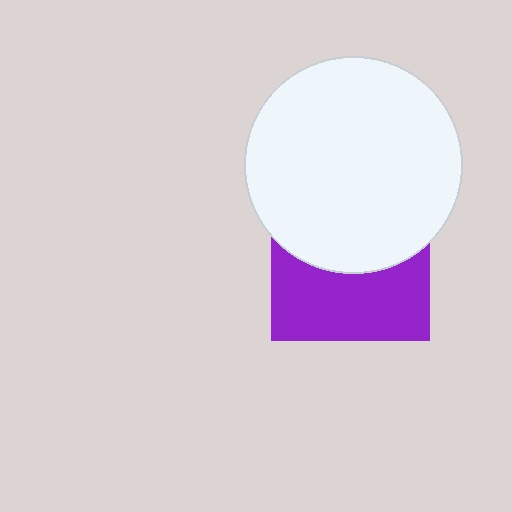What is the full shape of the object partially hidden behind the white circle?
The partially hidden object is a purple square.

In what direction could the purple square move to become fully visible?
The purple square could move down. That would shift it out from behind the white circle entirely.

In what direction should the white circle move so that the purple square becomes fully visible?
The white circle should move up. That is the shortest direction to clear the overlap and leave the purple square fully visible.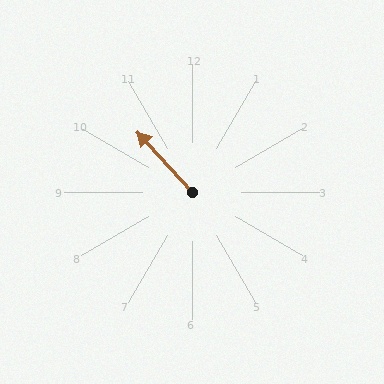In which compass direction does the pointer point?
Northwest.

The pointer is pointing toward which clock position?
Roughly 11 o'clock.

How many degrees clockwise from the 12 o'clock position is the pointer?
Approximately 317 degrees.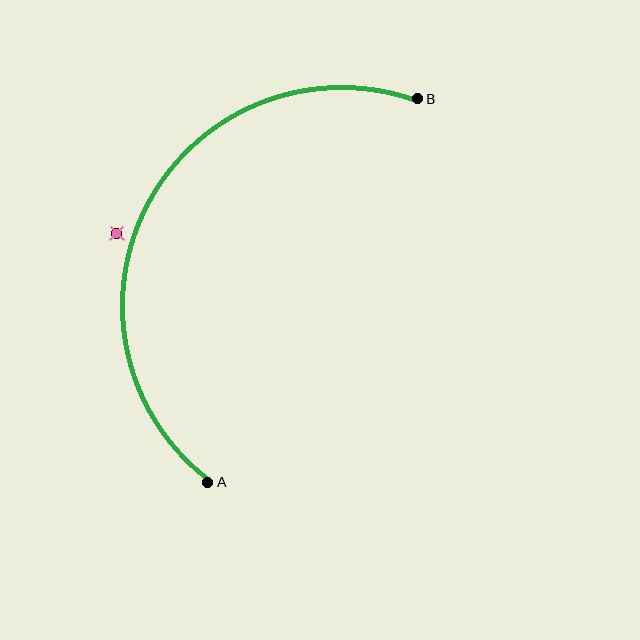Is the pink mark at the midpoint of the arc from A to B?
No — the pink mark does not lie on the arc at all. It sits slightly outside the curve.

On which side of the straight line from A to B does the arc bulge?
The arc bulges to the left of the straight line connecting A and B.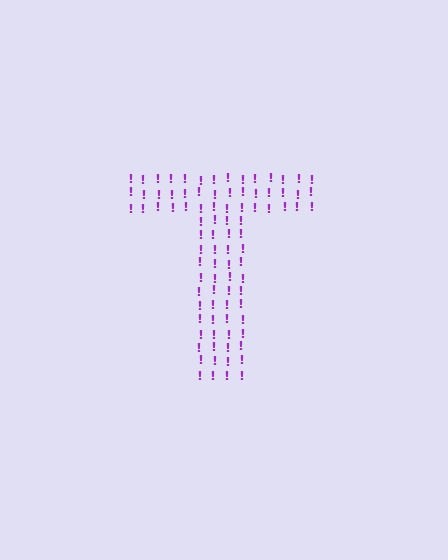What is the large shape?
The large shape is the letter T.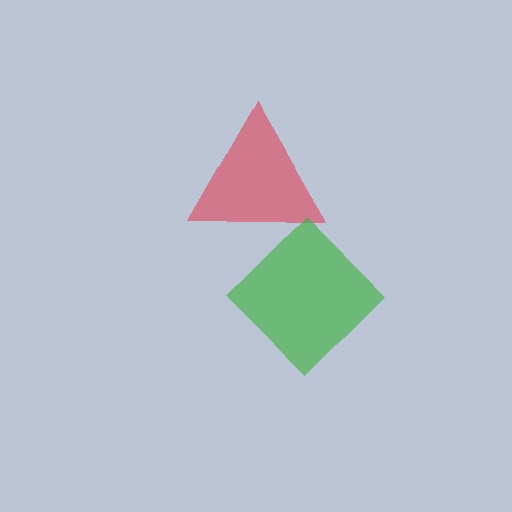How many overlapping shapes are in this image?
There are 2 overlapping shapes in the image.